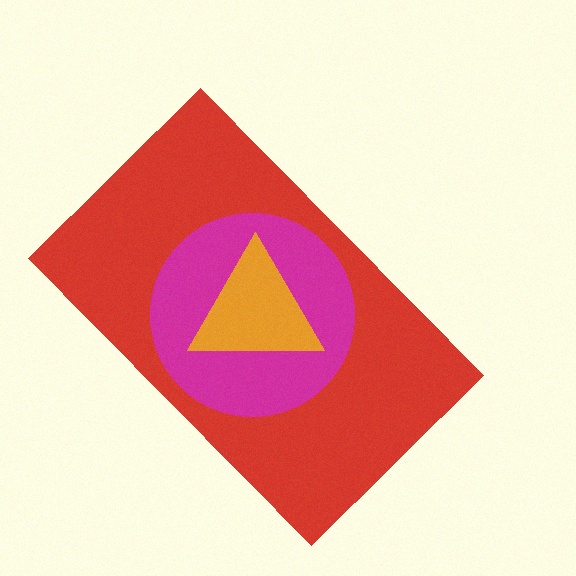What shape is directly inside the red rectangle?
The magenta circle.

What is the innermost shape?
The orange triangle.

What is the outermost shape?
The red rectangle.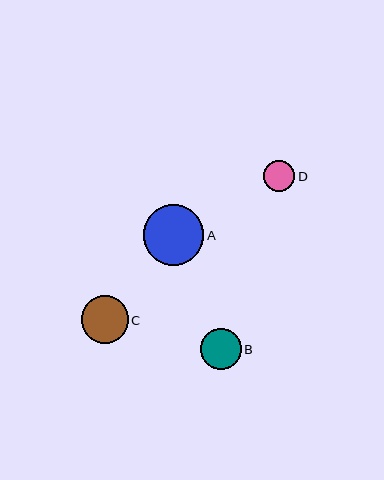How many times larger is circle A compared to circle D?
Circle A is approximately 2.0 times the size of circle D.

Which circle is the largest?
Circle A is the largest with a size of approximately 61 pixels.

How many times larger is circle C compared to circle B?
Circle C is approximately 1.2 times the size of circle B.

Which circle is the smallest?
Circle D is the smallest with a size of approximately 31 pixels.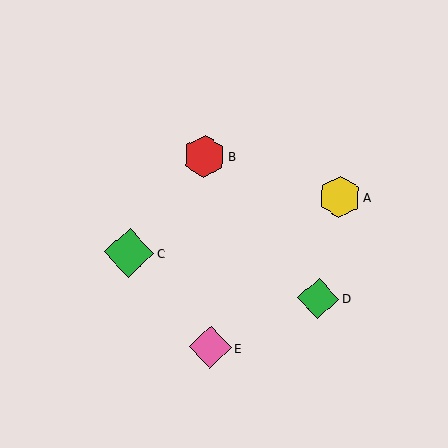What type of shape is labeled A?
Shape A is a yellow hexagon.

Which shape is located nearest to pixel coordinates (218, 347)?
The pink diamond (labeled E) at (210, 347) is nearest to that location.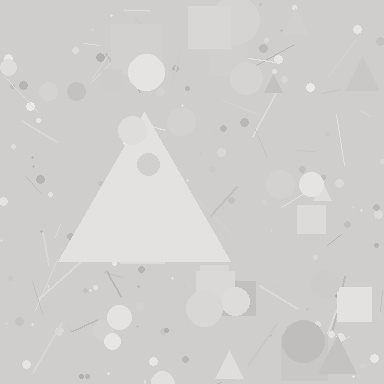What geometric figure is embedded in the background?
A triangle is embedded in the background.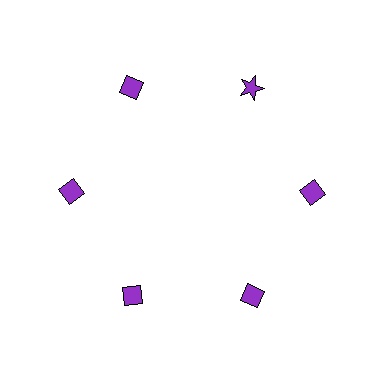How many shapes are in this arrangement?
There are 6 shapes arranged in a ring pattern.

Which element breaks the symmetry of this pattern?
The purple star at roughly the 1 o'clock position breaks the symmetry. All other shapes are purple diamonds.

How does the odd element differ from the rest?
It has a different shape: star instead of diamond.